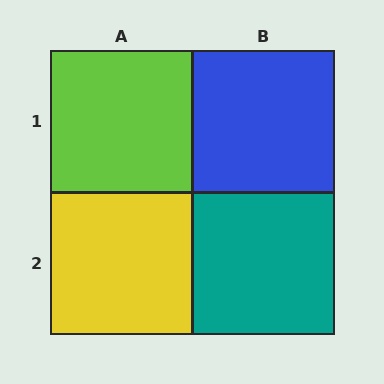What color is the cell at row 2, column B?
Teal.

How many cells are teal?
1 cell is teal.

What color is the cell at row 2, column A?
Yellow.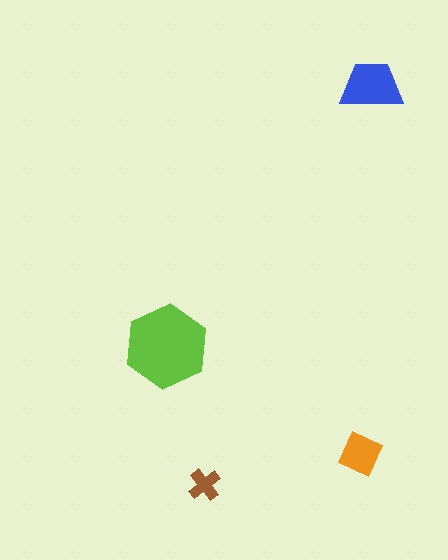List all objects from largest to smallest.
The lime hexagon, the blue trapezoid, the orange diamond, the brown cross.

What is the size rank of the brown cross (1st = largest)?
4th.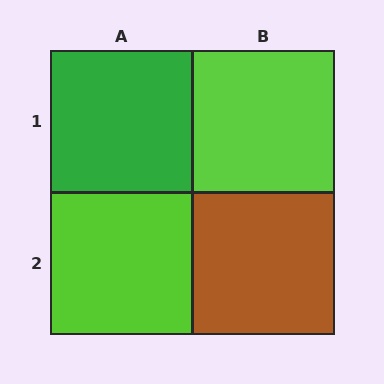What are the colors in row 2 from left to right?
Lime, brown.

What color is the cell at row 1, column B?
Lime.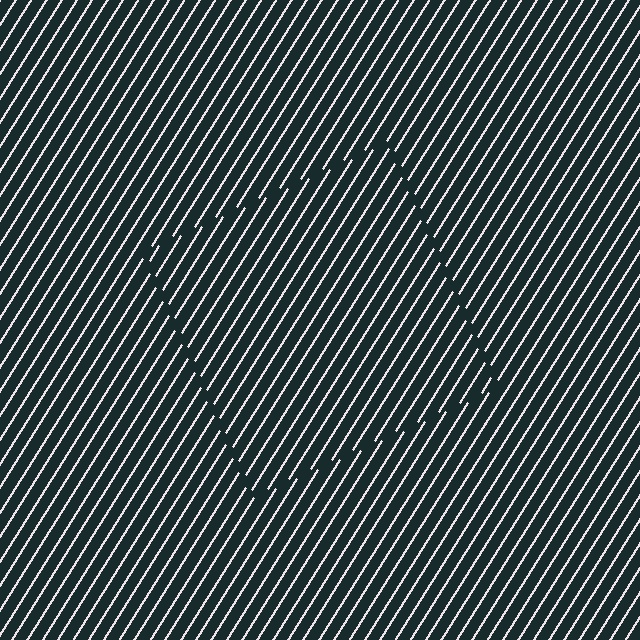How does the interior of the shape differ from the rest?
The interior of the shape contains the same grating, shifted by half a period — the contour is defined by the phase discontinuity where line-ends from the inner and outer gratings abut.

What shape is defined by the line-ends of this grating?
An illusory square. The interior of the shape contains the same grating, shifted by half a period — the contour is defined by the phase discontinuity where line-ends from the inner and outer gratings abut.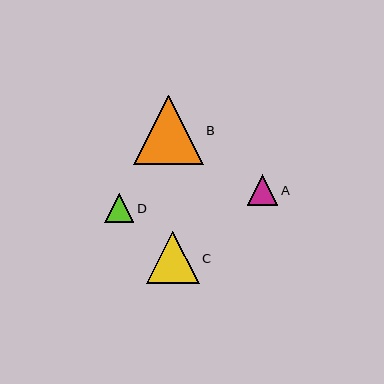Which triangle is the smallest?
Triangle D is the smallest with a size of approximately 29 pixels.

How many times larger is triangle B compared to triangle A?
Triangle B is approximately 2.3 times the size of triangle A.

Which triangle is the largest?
Triangle B is the largest with a size of approximately 70 pixels.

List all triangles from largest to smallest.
From largest to smallest: B, C, A, D.